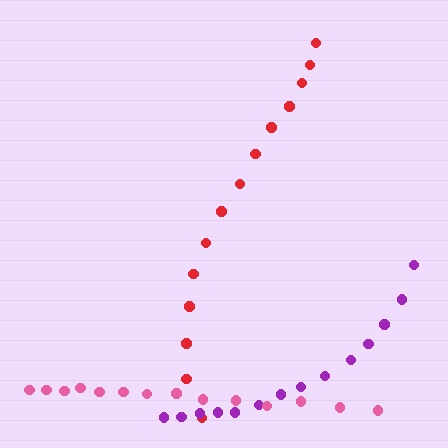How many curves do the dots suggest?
There are 3 distinct paths.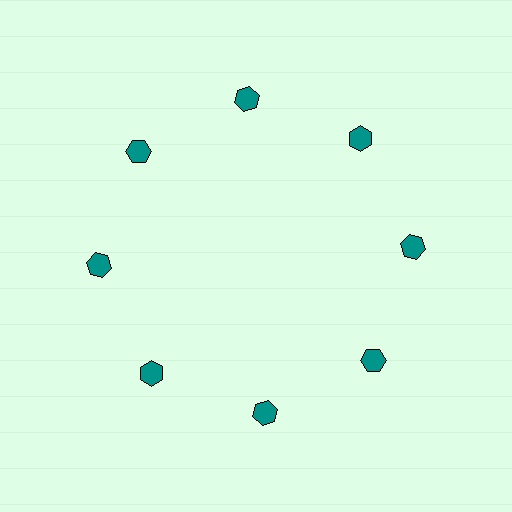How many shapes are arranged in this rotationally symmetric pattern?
There are 8 shapes, arranged in 8 groups of 1.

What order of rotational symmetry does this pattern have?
This pattern has 8-fold rotational symmetry.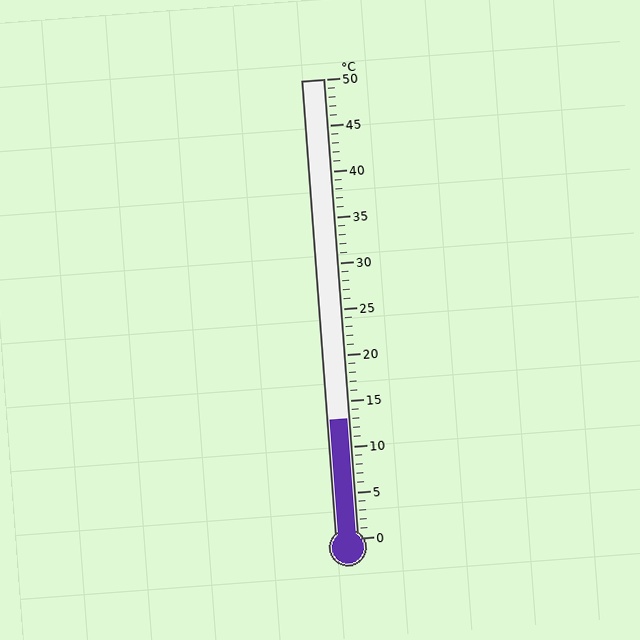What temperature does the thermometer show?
The thermometer shows approximately 13°C.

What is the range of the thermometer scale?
The thermometer scale ranges from 0°C to 50°C.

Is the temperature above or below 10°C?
The temperature is above 10°C.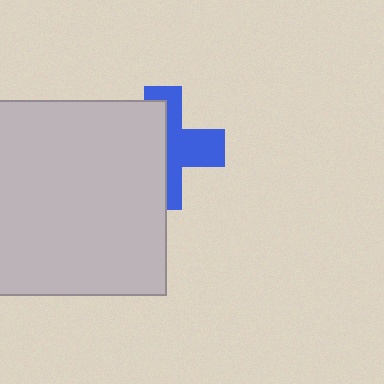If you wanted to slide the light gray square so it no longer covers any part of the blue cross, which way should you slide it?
Slide it left — that is the most direct way to separate the two shapes.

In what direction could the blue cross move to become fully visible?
The blue cross could move right. That would shift it out from behind the light gray square entirely.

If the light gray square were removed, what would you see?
You would see the complete blue cross.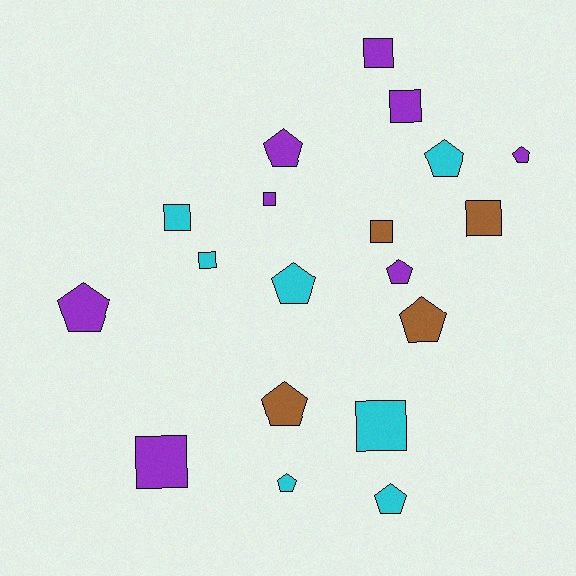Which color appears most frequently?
Purple, with 8 objects.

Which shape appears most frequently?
Pentagon, with 10 objects.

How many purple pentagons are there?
There are 4 purple pentagons.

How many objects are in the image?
There are 19 objects.